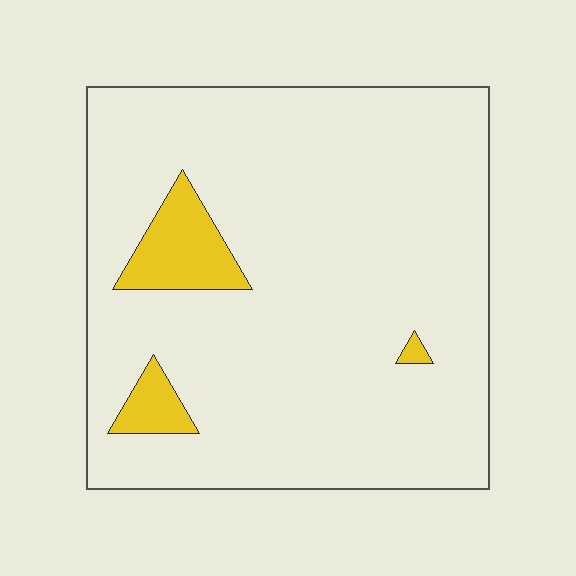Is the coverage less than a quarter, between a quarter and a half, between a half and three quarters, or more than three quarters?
Less than a quarter.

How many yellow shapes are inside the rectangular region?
3.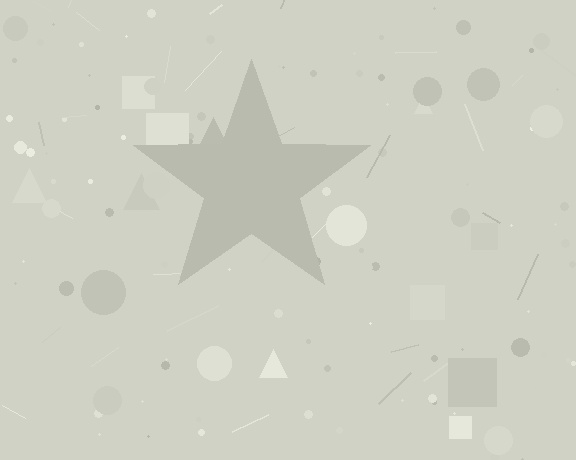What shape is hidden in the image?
A star is hidden in the image.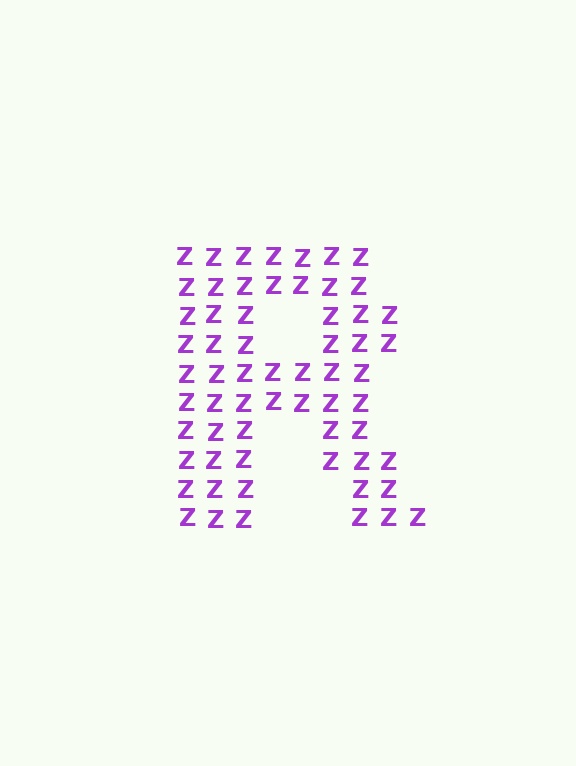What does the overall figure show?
The overall figure shows the letter R.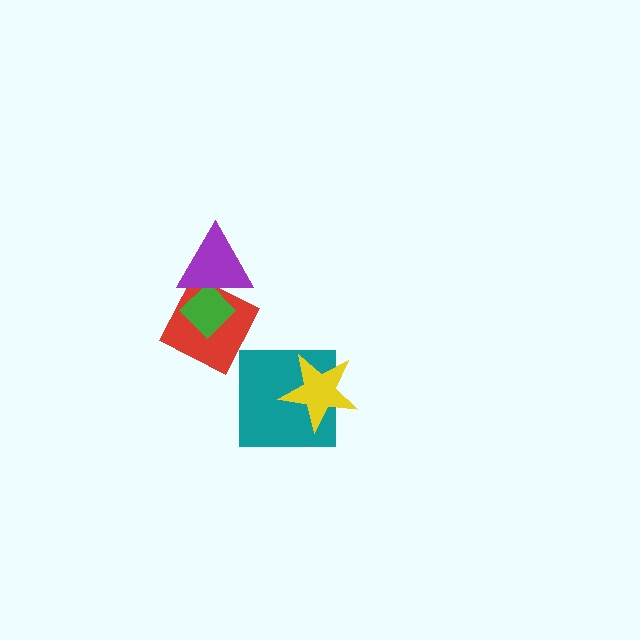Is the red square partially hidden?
Yes, it is partially covered by another shape.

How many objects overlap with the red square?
2 objects overlap with the red square.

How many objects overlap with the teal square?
1 object overlaps with the teal square.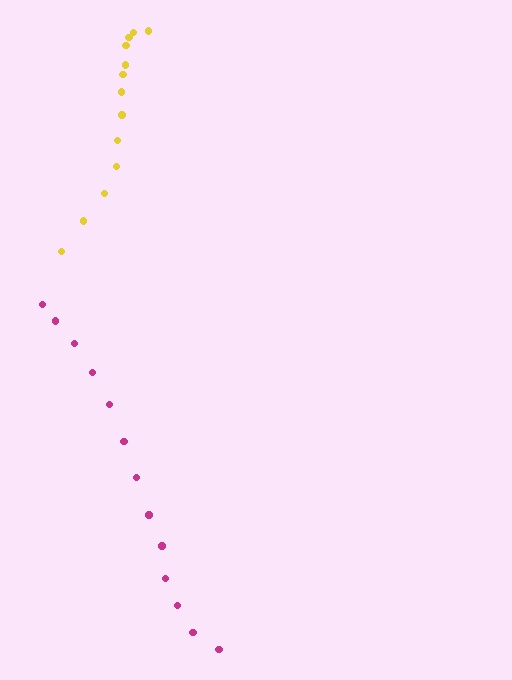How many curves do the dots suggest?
There are 2 distinct paths.